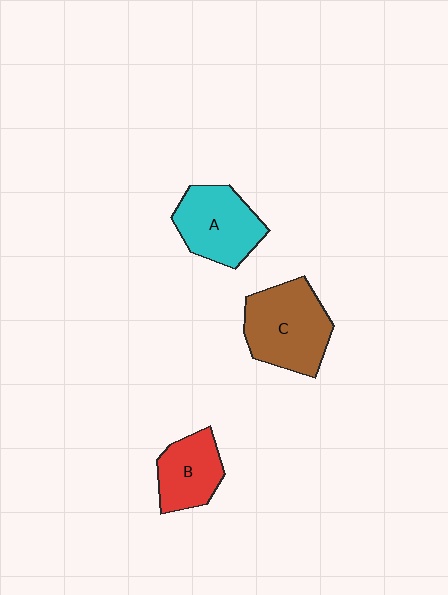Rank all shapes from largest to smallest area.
From largest to smallest: C (brown), A (cyan), B (red).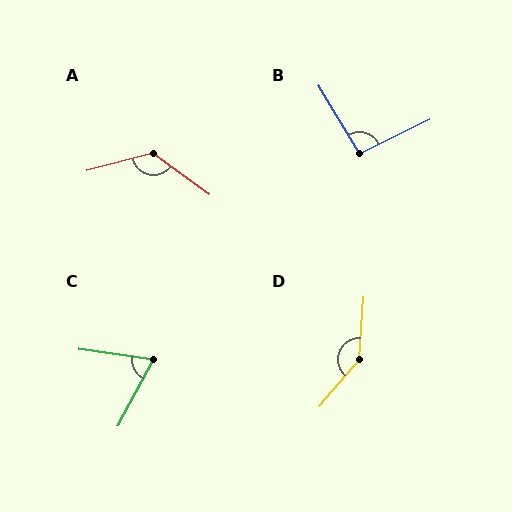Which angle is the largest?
D, at approximately 143 degrees.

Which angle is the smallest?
C, at approximately 70 degrees.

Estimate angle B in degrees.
Approximately 95 degrees.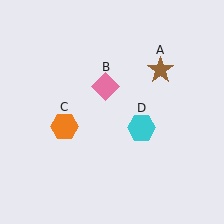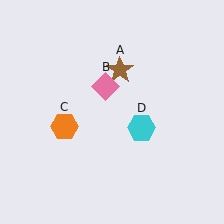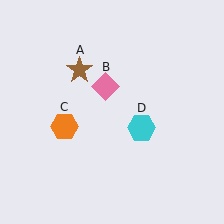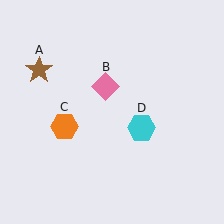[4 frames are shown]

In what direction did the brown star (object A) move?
The brown star (object A) moved left.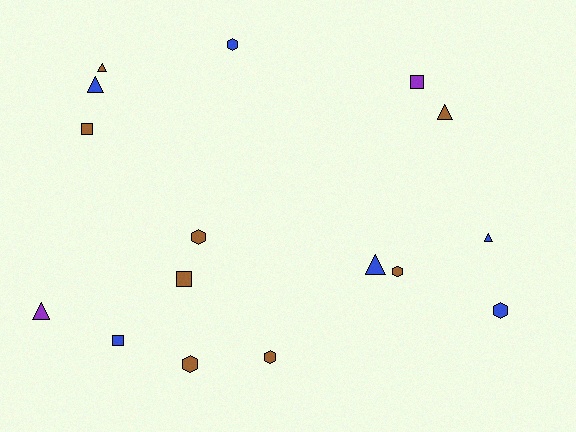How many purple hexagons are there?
There are no purple hexagons.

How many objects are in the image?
There are 16 objects.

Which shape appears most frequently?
Triangle, with 6 objects.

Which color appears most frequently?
Brown, with 8 objects.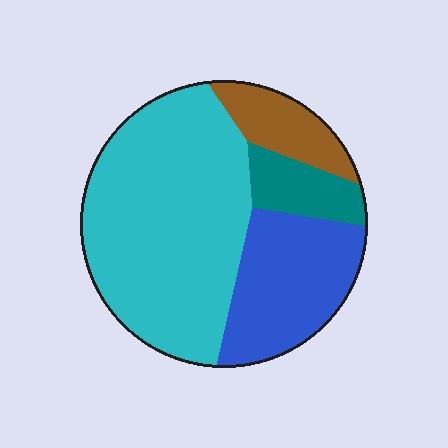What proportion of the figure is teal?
Teal covers 9% of the figure.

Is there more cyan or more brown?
Cyan.